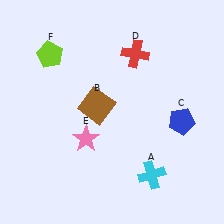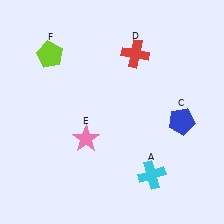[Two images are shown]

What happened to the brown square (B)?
The brown square (B) was removed in Image 2. It was in the top-left area of Image 1.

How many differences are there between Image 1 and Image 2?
There is 1 difference between the two images.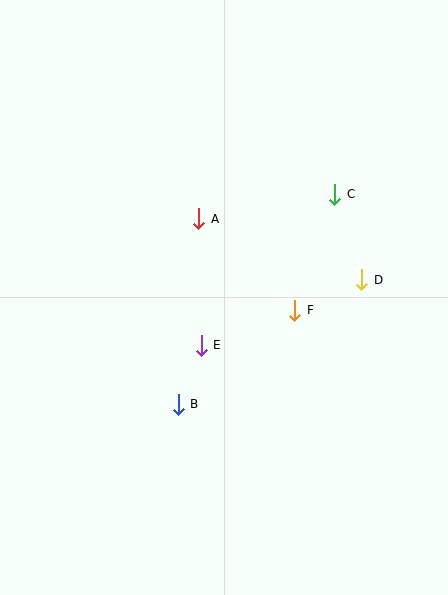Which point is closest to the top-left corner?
Point A is closest to the top-left corner.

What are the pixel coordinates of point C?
Point C is at (335, 194).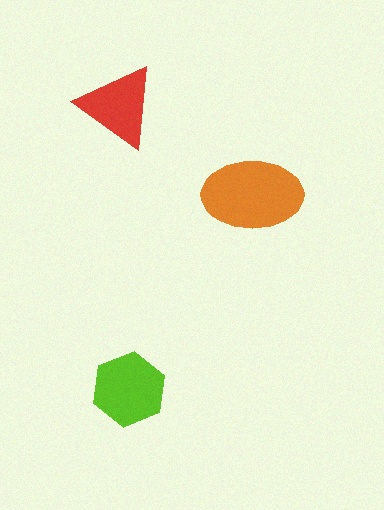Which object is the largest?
The orange ellipse.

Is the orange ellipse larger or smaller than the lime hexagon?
Larger.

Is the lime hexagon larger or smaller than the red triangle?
Larger.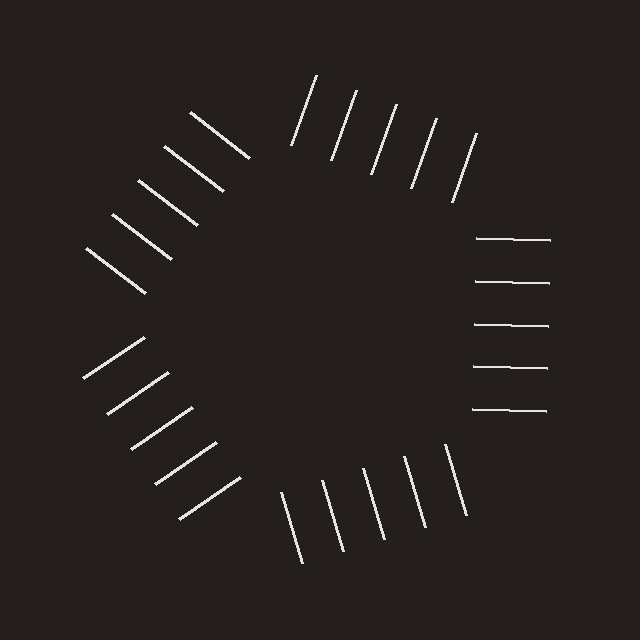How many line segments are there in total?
25 — 5 along each of the 5 edges.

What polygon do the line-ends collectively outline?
An illusory pentagon — the line segments terminate on its edges but no continuous stroke is drawn.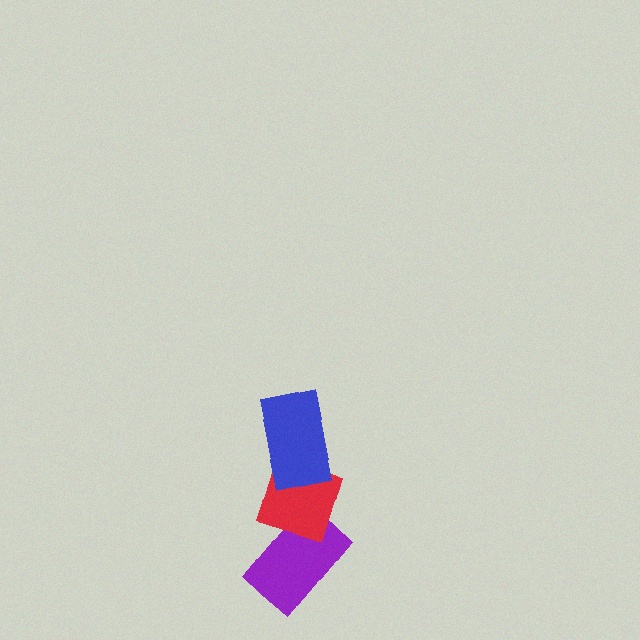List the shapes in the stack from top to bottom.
From top to bottom: the blue rectangle, the red diamond, the purple rectangle.